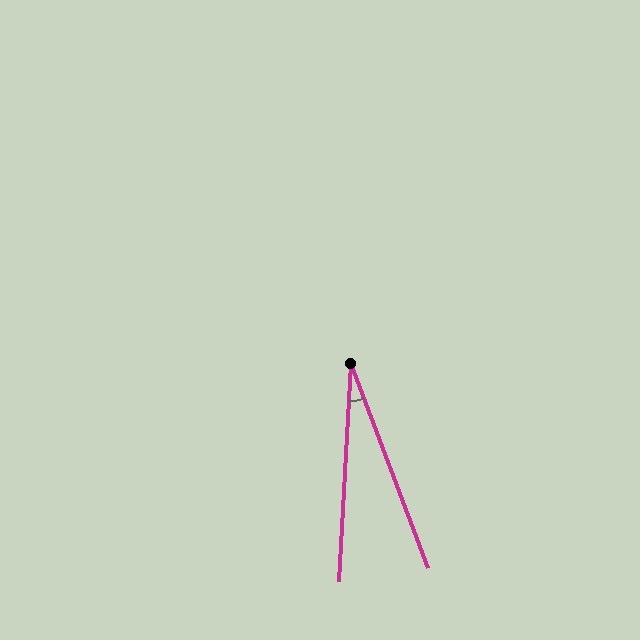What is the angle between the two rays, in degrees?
Approximately 24 degrees.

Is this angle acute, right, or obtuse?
It is acute.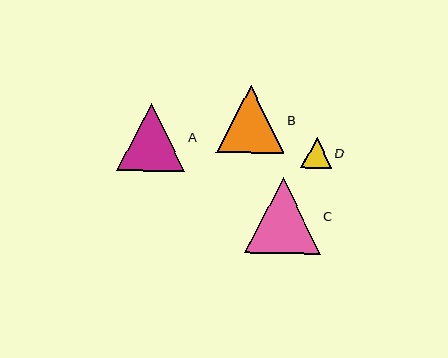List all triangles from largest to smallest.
From largest to smallest: C, A, B, D.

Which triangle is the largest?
Triangle C is the largest with a size of approximately 76 pixels.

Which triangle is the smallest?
Triangle D is the smallest with a size of approximately 31 pixels.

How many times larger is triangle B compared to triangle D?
Triangle B is approximately 2.2 times the size of triangle D.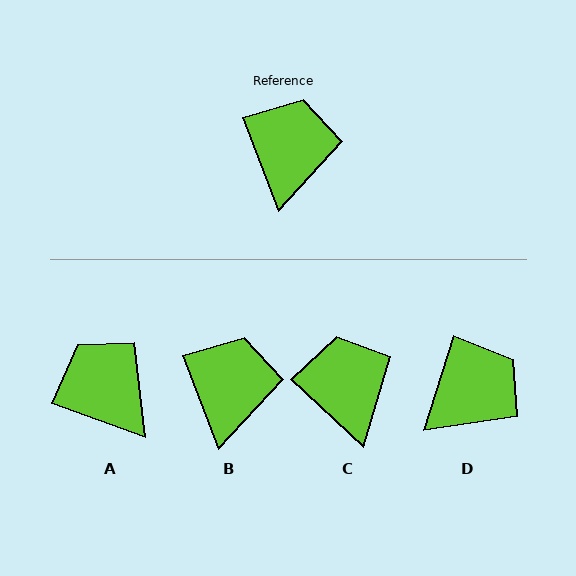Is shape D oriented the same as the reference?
No, it is off by about 39 degrees.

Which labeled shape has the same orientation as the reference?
B.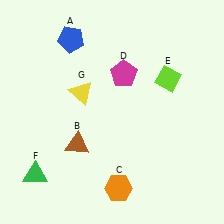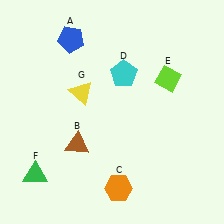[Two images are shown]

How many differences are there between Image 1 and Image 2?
There is 1 difference between the two images.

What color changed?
The pentagon (D) changed from magenta in Image 1 to cyan in Image 2.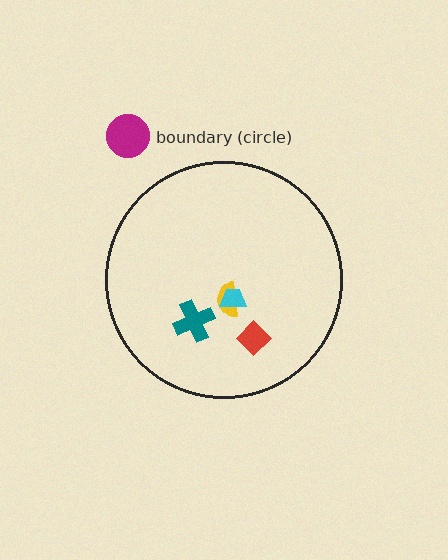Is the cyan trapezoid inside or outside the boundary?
Inside.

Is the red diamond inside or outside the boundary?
Inside.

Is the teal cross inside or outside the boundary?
Inside.